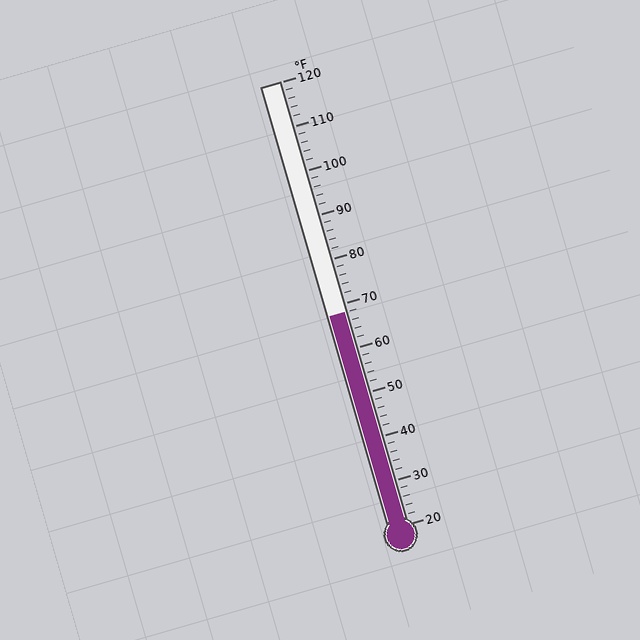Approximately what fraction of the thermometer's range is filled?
The thermometer is filled to approximately 50% of its range.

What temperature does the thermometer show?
The thermometer shows approximately 68°F.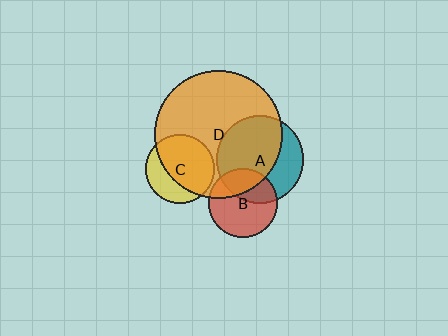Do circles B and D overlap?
Yes.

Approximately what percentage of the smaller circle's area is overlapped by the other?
Approximately 30%.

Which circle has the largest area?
Circle D (orange).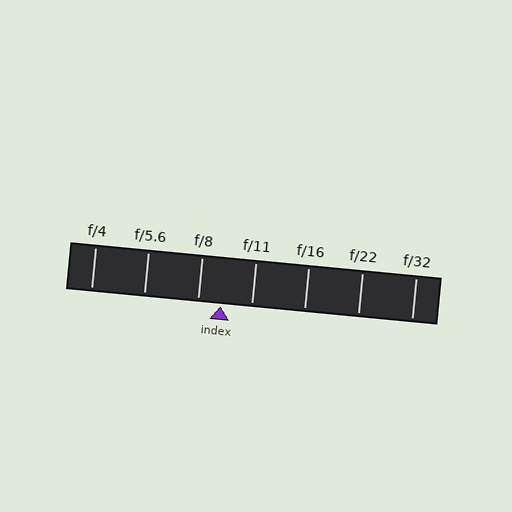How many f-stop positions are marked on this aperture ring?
There are 7 f-stop positions marked.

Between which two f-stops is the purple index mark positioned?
The index mark is between f/8 and f/11.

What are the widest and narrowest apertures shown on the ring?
The widest aperture shown is f/4 and the narrowest is f/32.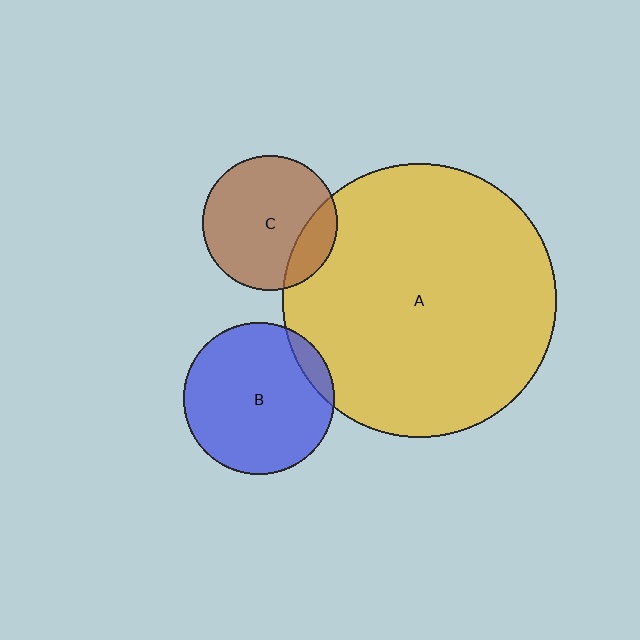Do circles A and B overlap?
Yes.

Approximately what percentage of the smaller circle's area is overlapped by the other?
Approximately 10%.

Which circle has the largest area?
Circle A (yellow).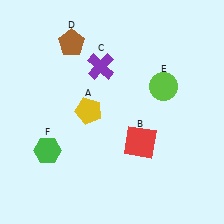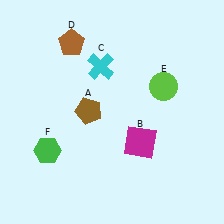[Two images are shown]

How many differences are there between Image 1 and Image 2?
There are 3 differences between the two images.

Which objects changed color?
A changed from yellow to brown. B changed from red to magenta. C changed from purple to cyan.